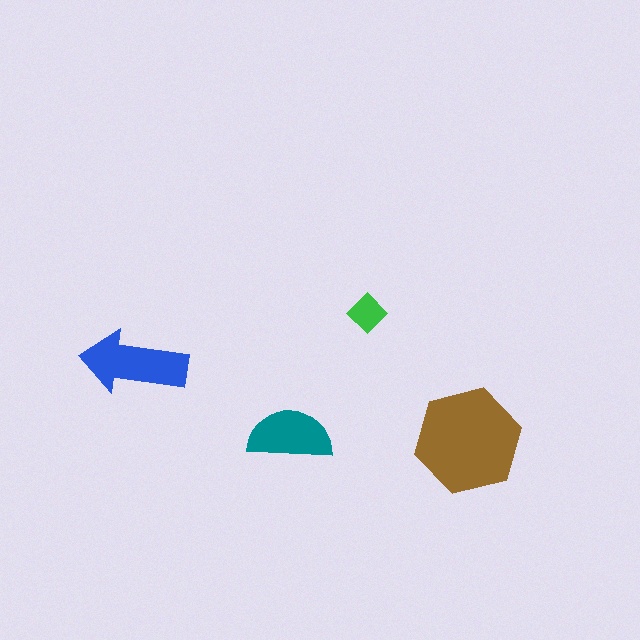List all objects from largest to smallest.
The brown hexagon, the blue arrow, the teal semicircle, the green diamond.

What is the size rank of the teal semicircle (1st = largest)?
3rd.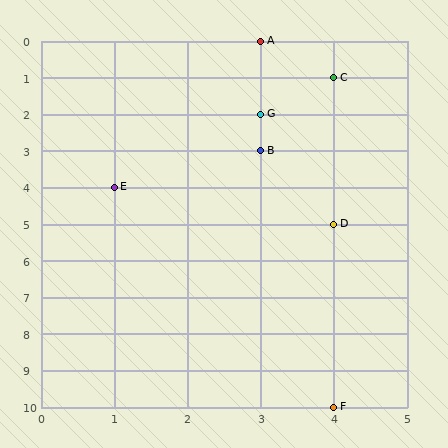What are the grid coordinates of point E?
Point E is at grid coordinates (1, 4).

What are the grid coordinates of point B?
Point B is at grid coordinates (3, 3).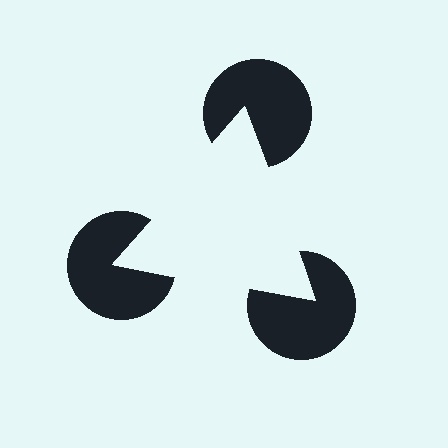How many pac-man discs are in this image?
There are 3 — one at each vertex of the illusory triangle.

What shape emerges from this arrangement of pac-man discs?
An illusory triangle — its edges are inferred from the aligned wedge cuts in the pac-man discs, not physically drawn.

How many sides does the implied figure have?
3 sides.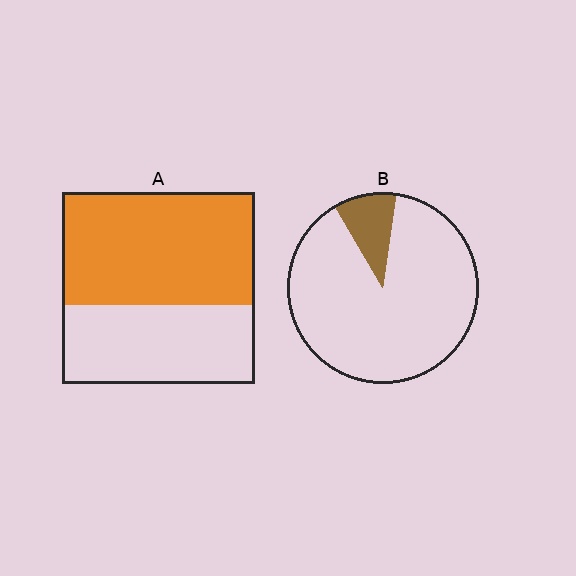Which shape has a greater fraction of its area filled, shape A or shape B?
Shape A.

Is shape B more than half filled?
No.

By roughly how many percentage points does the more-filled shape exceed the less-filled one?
By roughly 50 percentage points (A over B).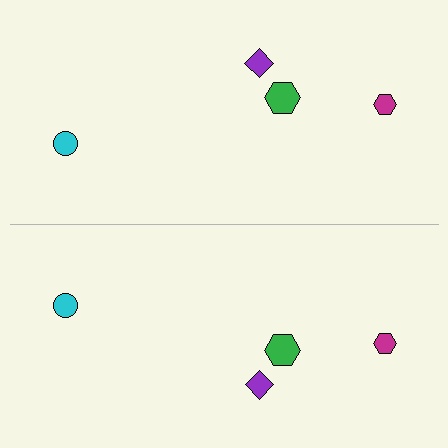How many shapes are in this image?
There are 8 shapes in this image.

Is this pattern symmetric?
Yes, this pattern has bilateral (reflection) symmetry.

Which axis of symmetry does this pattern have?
The pattern has a horizontal axis of symmetry running through the center of the image.